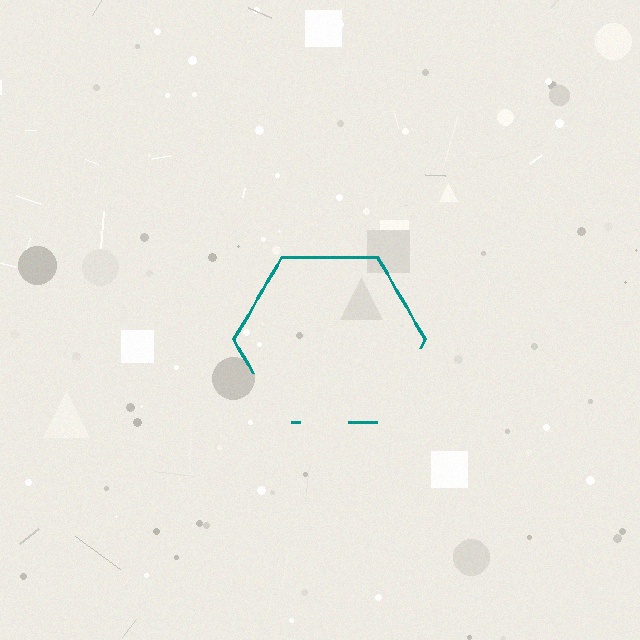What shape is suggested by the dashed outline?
The dashed outline suggests a hexagon.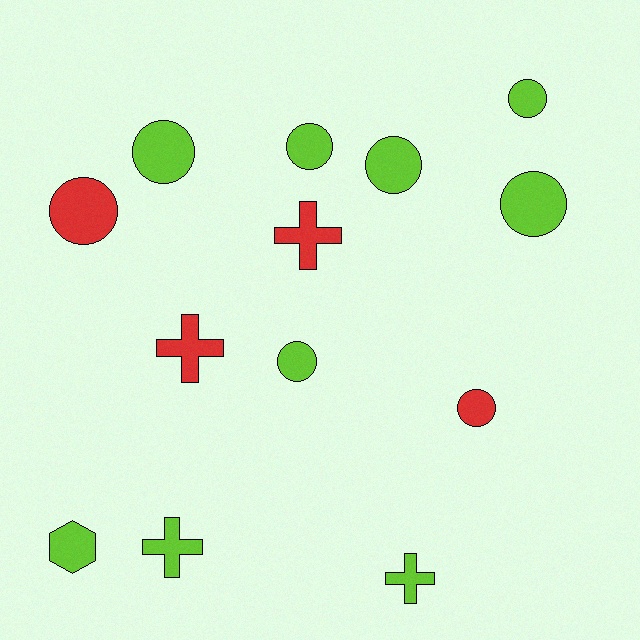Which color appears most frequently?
Lime, with 9 objects.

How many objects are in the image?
There are 13 objects.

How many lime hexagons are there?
There is 1 lime hexagon.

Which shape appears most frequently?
Circle, with 8 objects.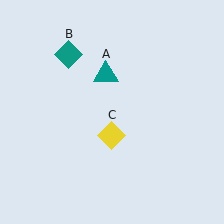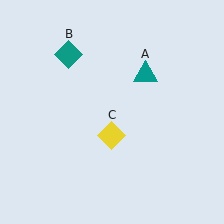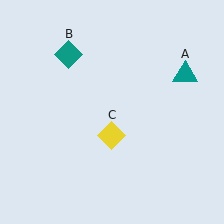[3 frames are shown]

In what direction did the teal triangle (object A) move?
The teal triangle (object A) moved right.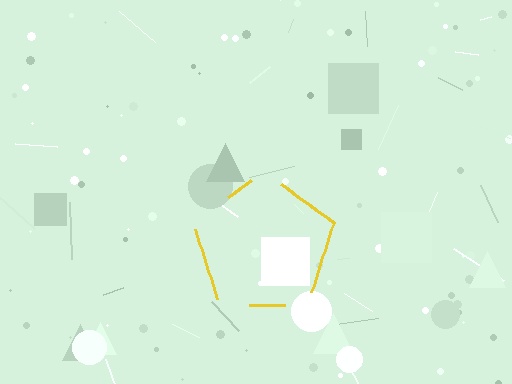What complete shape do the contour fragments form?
The contour fragments form a pentagon.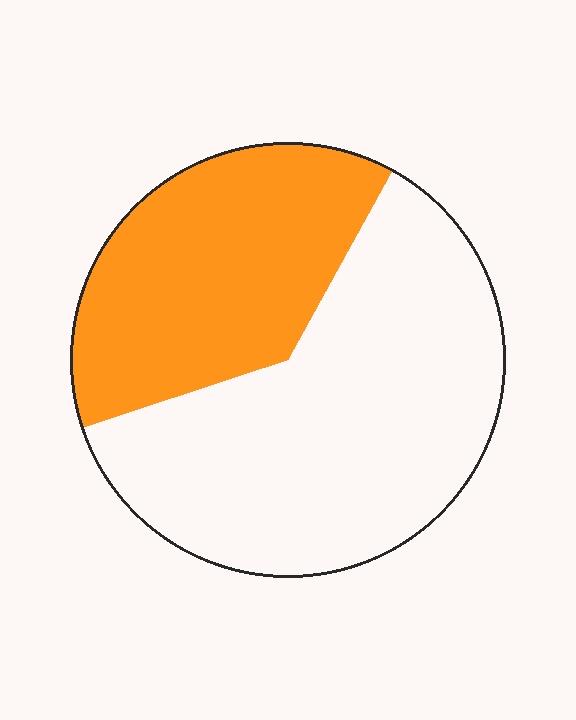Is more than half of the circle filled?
No.